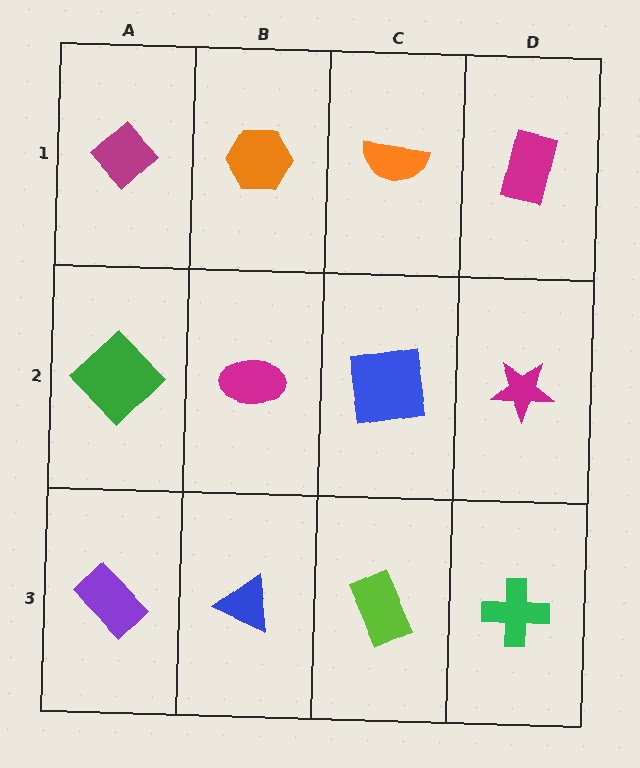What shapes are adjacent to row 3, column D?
A magenta star (row 2, column D), a lime rectangle (row 3, column C).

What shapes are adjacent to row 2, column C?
An orange semicircle (row 1, column C), a lime rectangle (row 3, column C), a magenta ellipse (row 2, column B), a magenta star (row 2, column D).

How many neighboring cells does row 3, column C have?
3.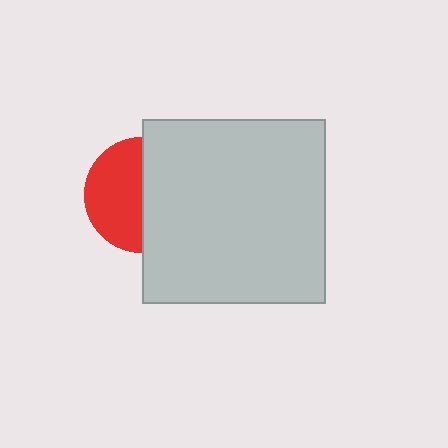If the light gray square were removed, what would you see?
You would see the complete red circle.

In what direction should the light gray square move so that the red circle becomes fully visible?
The light gray square should move right. That is the shortest direction to clear the overlap and leave the red circle fully visible.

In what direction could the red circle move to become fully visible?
The red circle could move left. That would shift it out from behind the light gray square entirely.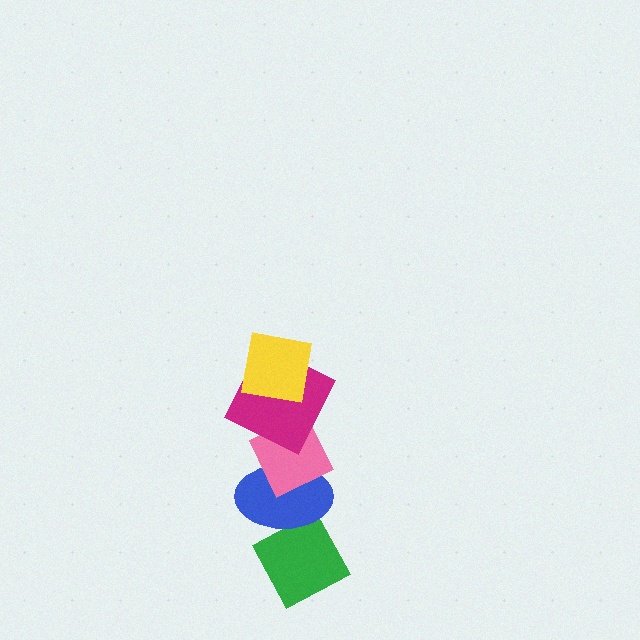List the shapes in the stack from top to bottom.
From top to bottom: the yellow square, the magenta square, the pink diamond, the blue ellipse, the green diamond.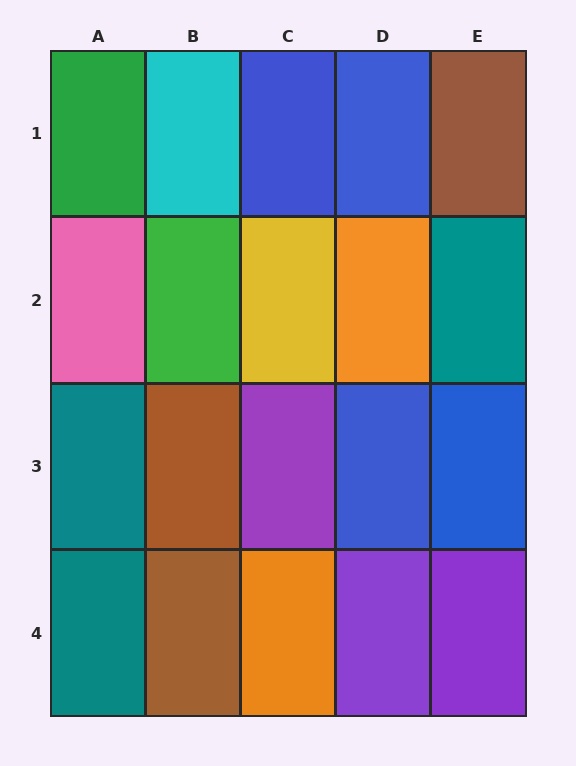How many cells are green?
2 cells are green.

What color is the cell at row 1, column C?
Blue.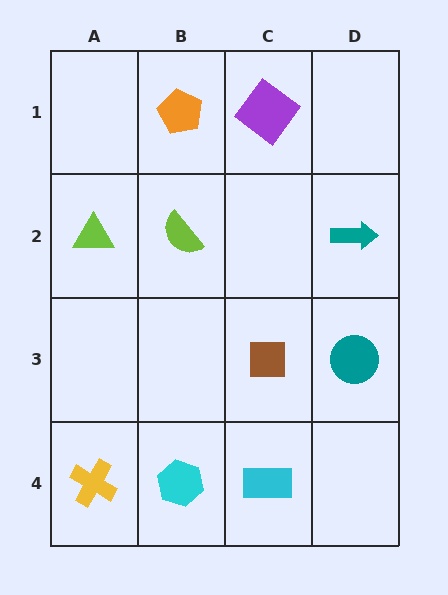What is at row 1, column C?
A purple diamond.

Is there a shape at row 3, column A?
No, that cell is empty.